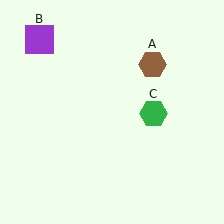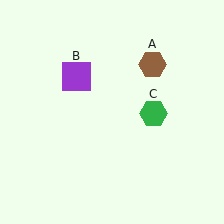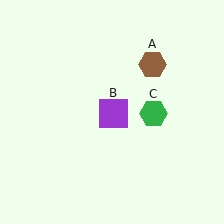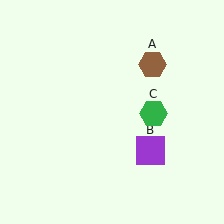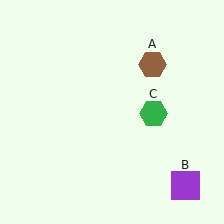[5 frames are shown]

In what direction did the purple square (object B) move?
The purple square (object B) moved down and to the right.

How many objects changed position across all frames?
1 object changed position: purple square (object B).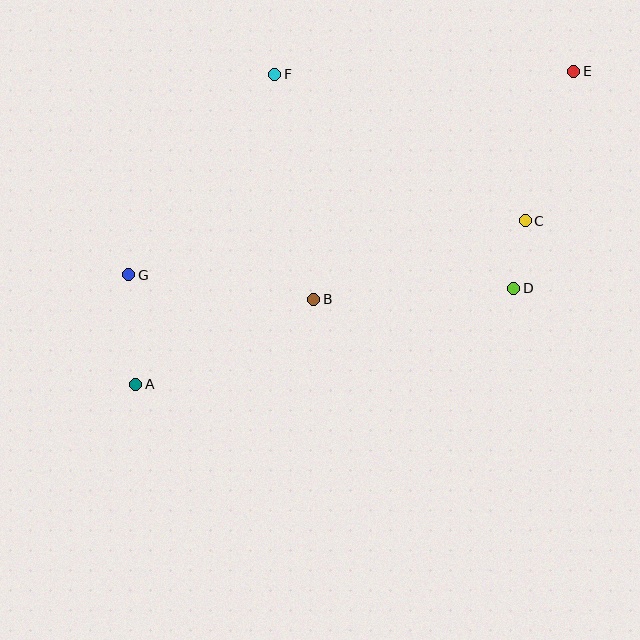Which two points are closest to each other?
Points C and D are closest to each other.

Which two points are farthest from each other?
Points A and E are farthest from each other.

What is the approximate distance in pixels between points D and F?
The distance between D and F is approximately 321 pixels.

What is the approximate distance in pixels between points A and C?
The distance between A and C is approximately 422 pixels.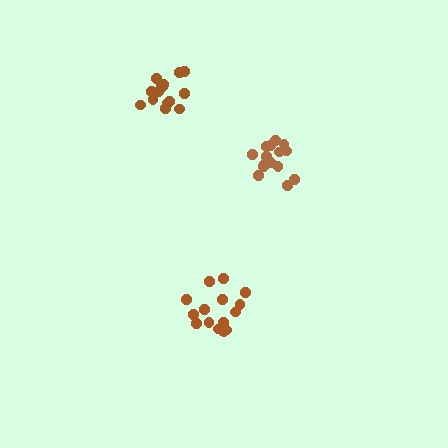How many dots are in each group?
Group 1: 15 dots, Group 2: 17 dots, Group 3: 15 dots (47 total).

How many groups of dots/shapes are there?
There are 3 groups.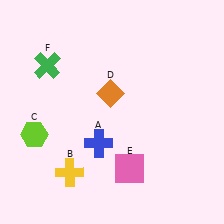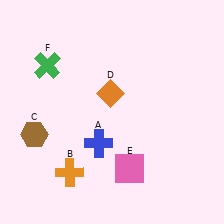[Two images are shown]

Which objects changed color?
B changed from yellow to orange. C changed from lime to brown.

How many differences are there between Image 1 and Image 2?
There are 2 differences between the two images.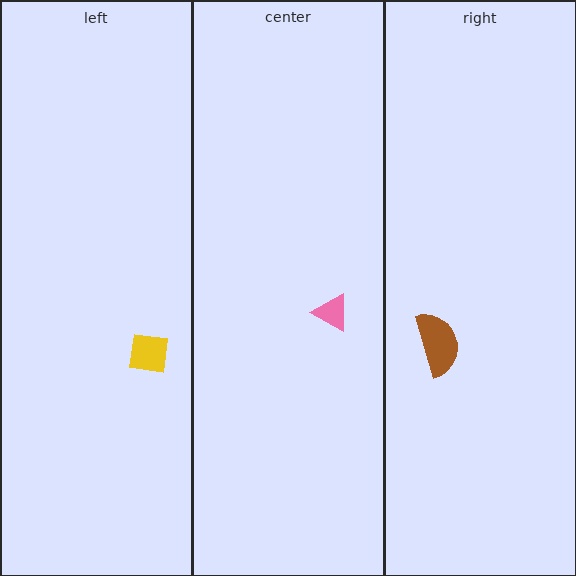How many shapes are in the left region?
1.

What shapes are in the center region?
The pink triangle.